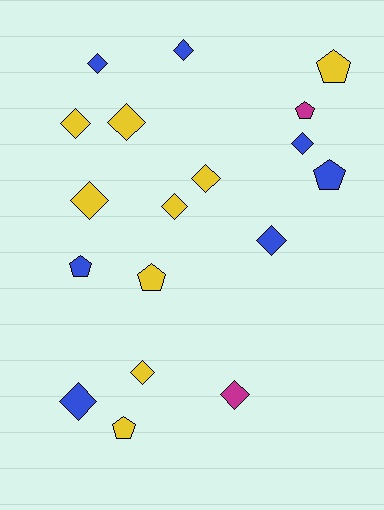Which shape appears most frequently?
Diamond, with 12 objects.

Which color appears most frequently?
Yellow, with 9 objects.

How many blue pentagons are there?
There are 2 blue pentagons.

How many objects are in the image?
There are 18 objects.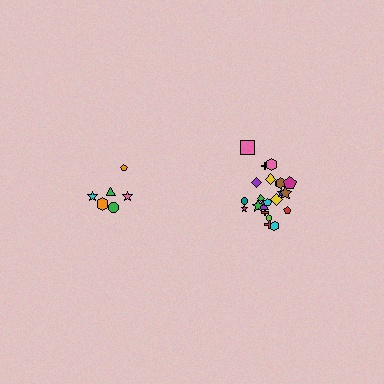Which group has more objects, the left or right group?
The right group.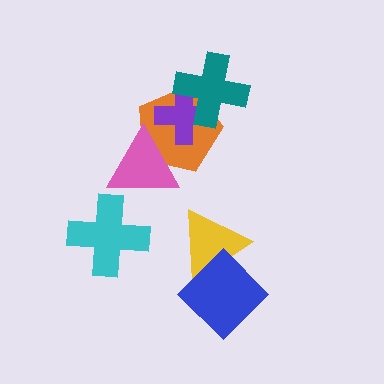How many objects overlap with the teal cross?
2 objects overlap with the teal cross.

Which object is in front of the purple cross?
The teal cross is in front of the purple cross.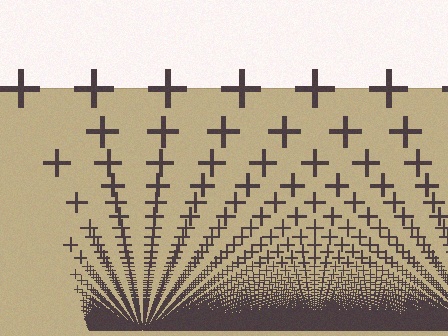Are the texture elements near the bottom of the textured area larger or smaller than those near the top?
Smaller. The gradient is inverted — elements near the bottom are smaller and denser.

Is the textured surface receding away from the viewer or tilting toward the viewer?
The surface appears to tilt toward the viewer. Texture elements get larger and sparser toward the top.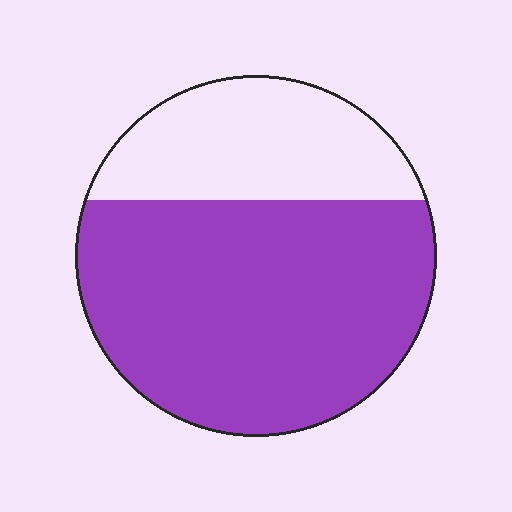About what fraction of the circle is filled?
About two thirds (2/3).